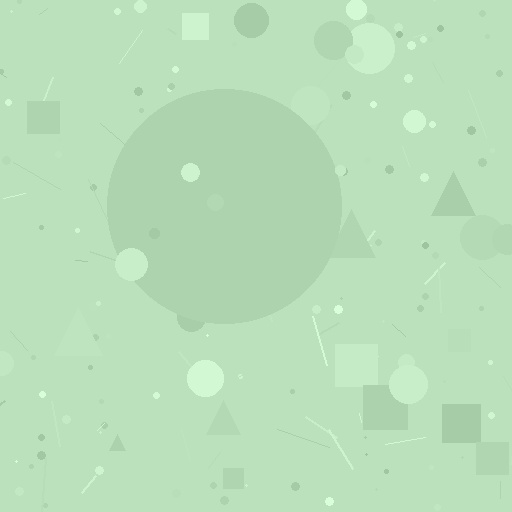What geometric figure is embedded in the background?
A circle is embedded in the background.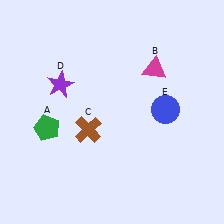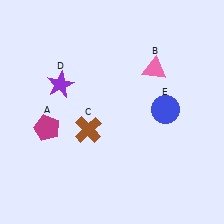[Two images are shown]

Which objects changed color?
A changed from green to magenta. B changed from magenta to pink.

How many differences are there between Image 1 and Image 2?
There are 2 differences between the two images.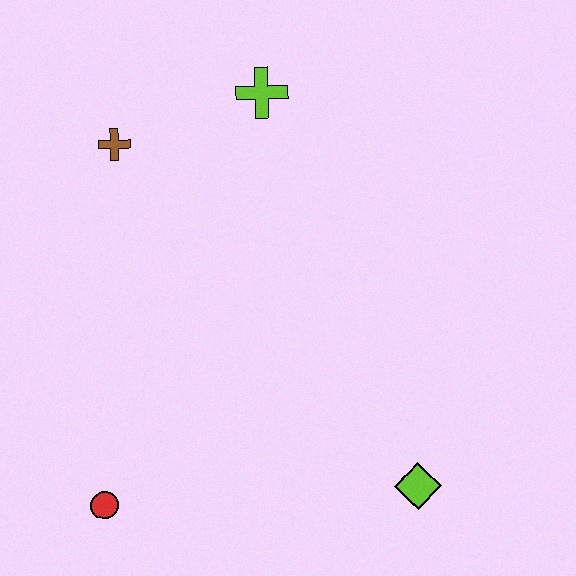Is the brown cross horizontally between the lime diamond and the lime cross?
No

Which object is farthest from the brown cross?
The lime diamond is farthest from the brown cross.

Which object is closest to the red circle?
The lime diamond is closest to the red circle.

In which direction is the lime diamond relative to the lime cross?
The lime diamond is below the lime cross.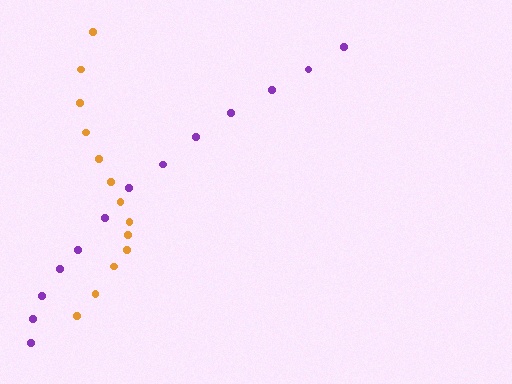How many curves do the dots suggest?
There are 2 distinct paths.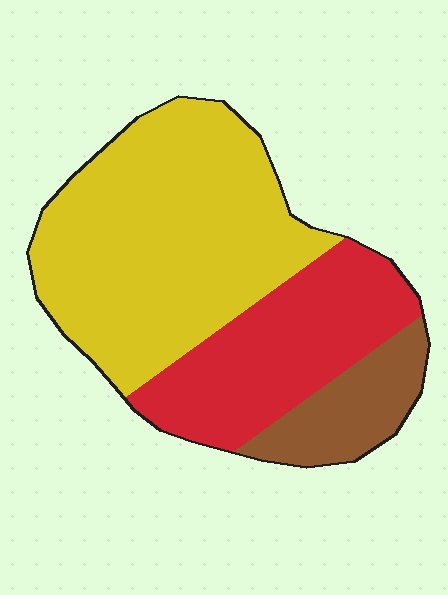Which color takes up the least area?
Brown, at roughly 15%.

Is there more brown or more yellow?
Yellow.